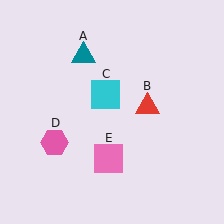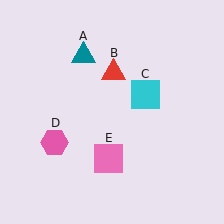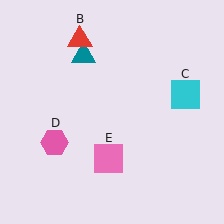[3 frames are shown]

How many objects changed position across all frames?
2 objects changed position: red triangle (object B), cyan square (object C).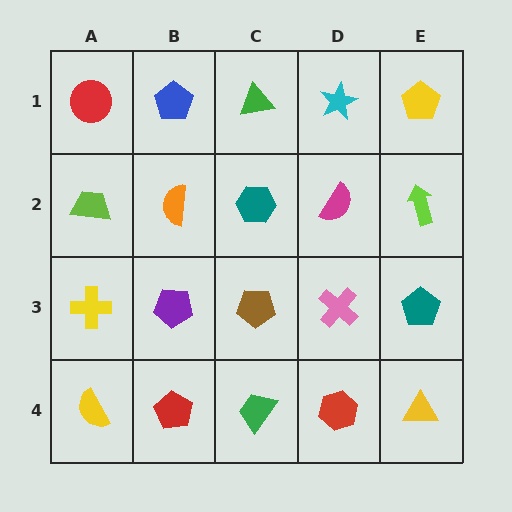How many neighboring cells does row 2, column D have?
4.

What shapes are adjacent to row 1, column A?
A lime trapezoid (row 2, column A), a blue pentagon (row 1, column B).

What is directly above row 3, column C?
A teal hexagon.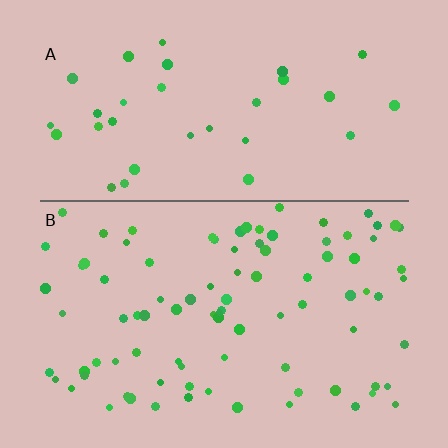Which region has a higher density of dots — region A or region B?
B (the bottom).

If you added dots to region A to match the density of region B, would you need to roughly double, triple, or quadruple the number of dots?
Approximately triple.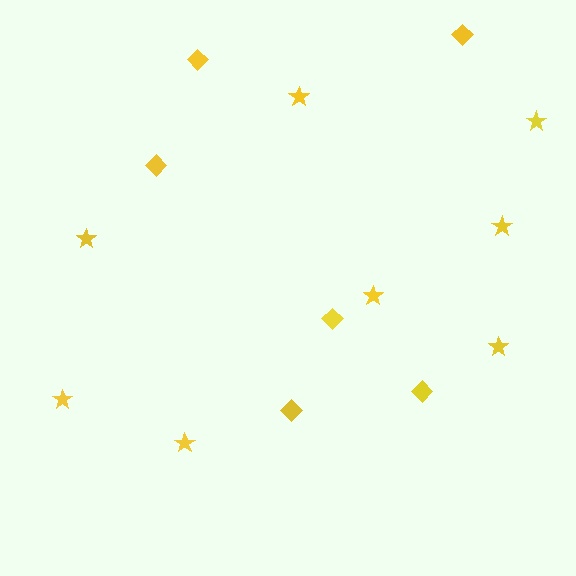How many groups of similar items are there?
There are 2 groups: one group of stars (8) and one group of diamonds (6).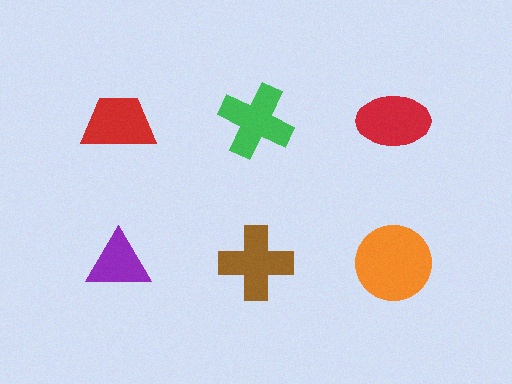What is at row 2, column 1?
A purple triangle.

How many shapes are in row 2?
3 shapes.